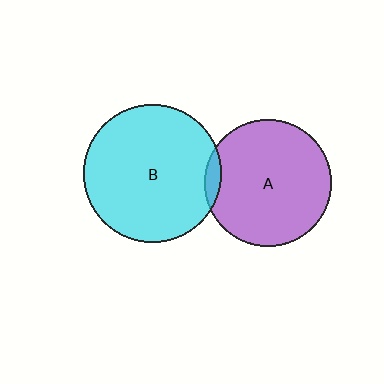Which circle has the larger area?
Circle B (cyan).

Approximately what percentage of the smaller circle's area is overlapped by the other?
Approximately 5%.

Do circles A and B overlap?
Yes.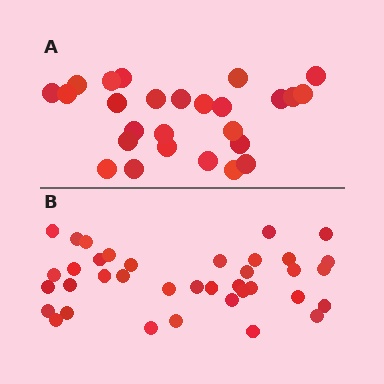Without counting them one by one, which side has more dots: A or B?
Region B (the bottom region) has more dots.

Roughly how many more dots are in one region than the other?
Region B has roughly 12 or so more dots than region A.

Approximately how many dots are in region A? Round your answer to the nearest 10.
About 30 dots. (The exact count is 26, which rounds to 30.)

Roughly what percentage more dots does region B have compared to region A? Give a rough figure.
About 40% more.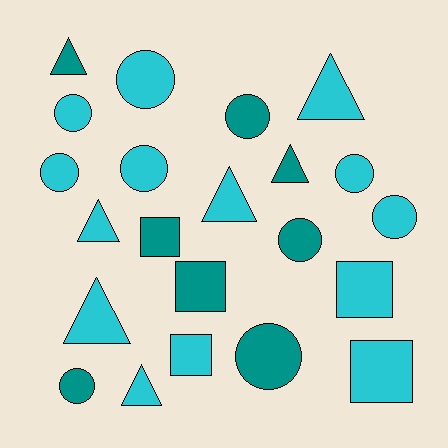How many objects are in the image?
There are 22 objects.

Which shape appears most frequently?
Circle, with 10 objects.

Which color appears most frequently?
Cyan, with 14 objects.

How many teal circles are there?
There are 4 teal circles.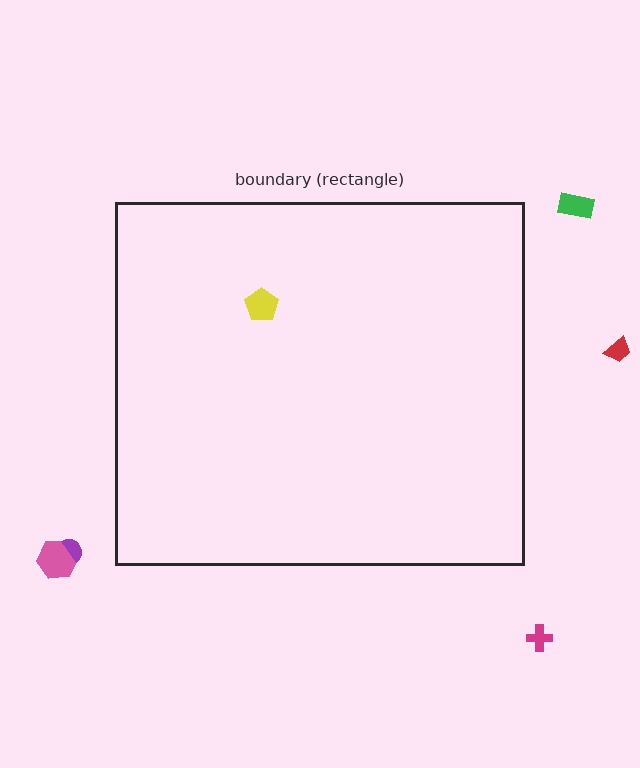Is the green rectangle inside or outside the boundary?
Outside.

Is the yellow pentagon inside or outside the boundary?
Inside.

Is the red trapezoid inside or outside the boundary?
Outside.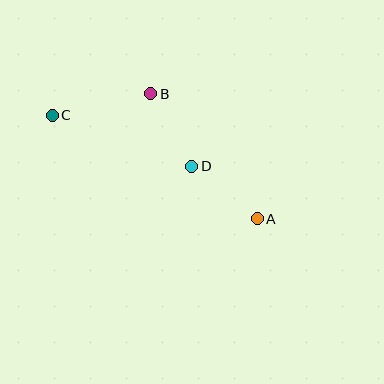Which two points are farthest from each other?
Points A and C are farthest from each other.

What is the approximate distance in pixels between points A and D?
The distance between A and D is approximately 84 pixels.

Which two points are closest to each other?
Points B and D are closest to each other.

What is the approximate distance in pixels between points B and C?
The distance between B and C is approximately 101 pixels.